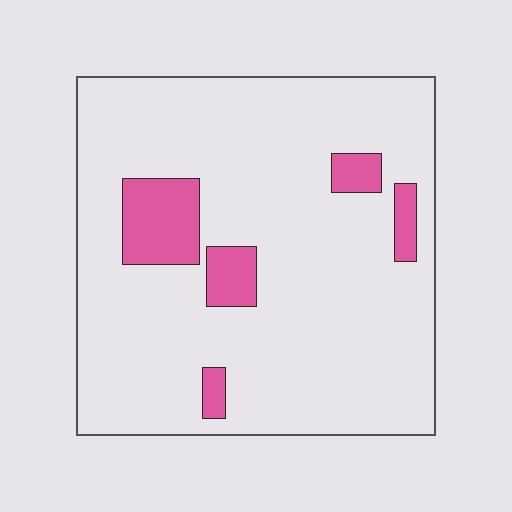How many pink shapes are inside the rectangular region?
5.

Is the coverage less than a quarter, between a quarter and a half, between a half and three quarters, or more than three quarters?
Less than a quarter.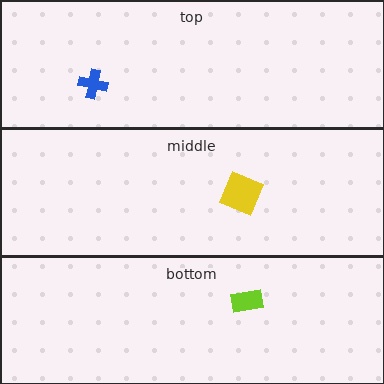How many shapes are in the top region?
1.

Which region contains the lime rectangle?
The bottom region.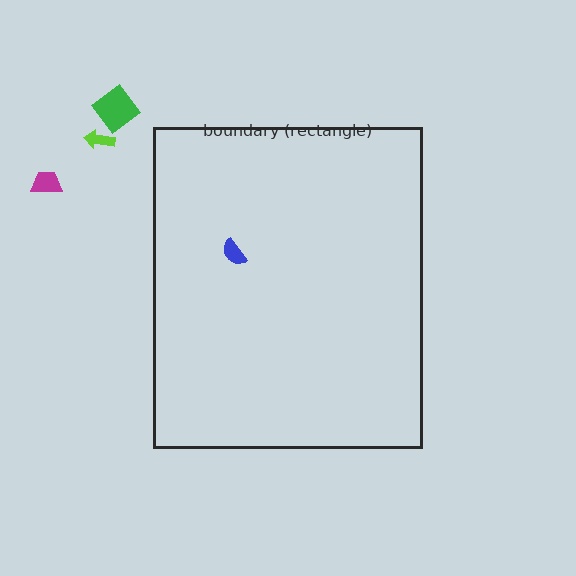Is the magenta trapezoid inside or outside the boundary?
Outside.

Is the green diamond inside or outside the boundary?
Outside.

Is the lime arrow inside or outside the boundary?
Outside.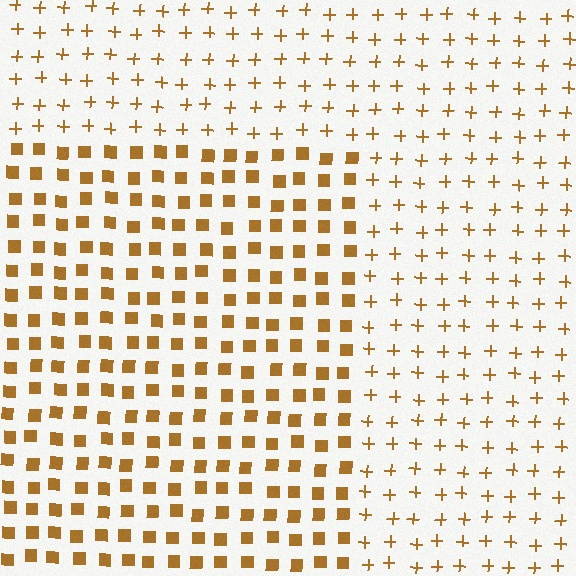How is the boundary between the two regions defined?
The boundary is defined by a change in element shape: squares inside vs. plus signs outside. All elements share the same color and spacing.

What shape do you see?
I see a rectangle.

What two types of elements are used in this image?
The image uses squares inside the rectangle region and plus signs outside it.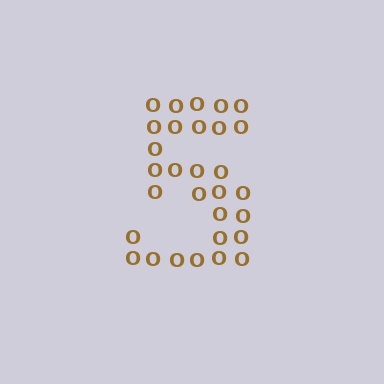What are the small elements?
The small elements are letter O's.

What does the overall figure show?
The overall figure shows the digit 5.